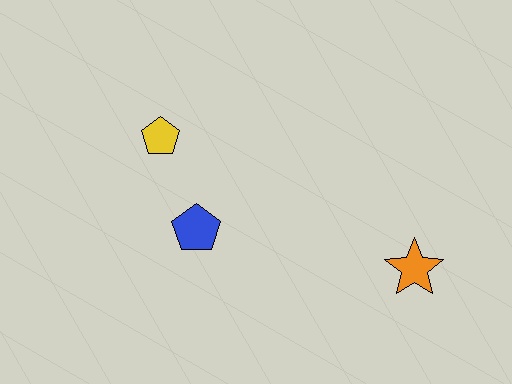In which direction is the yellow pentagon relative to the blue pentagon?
The yellow pentagon is above the blue pentagon.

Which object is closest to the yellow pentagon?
The blue pentagon is closest to the yellow pentagon.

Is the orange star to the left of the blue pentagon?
No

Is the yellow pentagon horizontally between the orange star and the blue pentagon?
No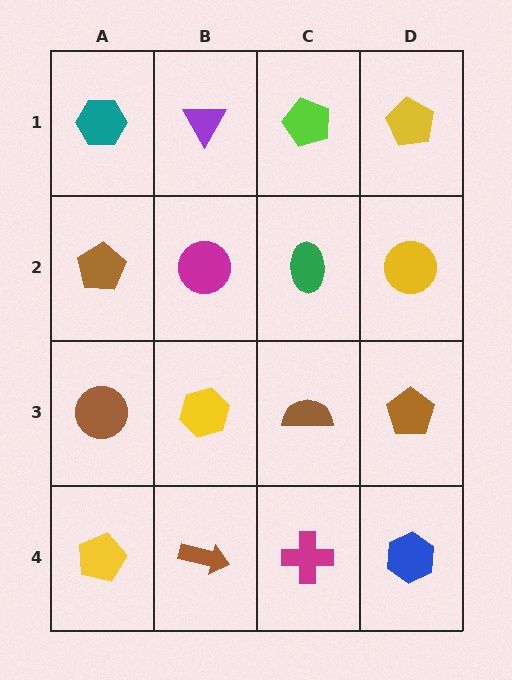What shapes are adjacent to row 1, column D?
A yellow circle (row 2, column D), a lime pentagon (row 1, column C).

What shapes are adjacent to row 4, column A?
A brown circle (row 3, column A), a brown arrow (row 4, column B).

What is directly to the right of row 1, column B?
A lime pentagon.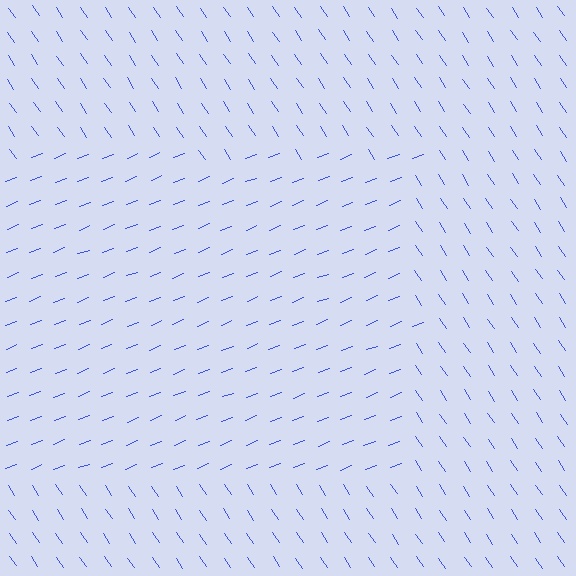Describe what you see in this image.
The image is filled with small blue line segments. A rectangle region in the image has lines oriented differently from the surrounding lines, creating a visible texture boundary.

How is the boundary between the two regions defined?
The boundary is defined purely by a change in line orientation (approximately 78 degrees difference). All lines are the same color and thickness.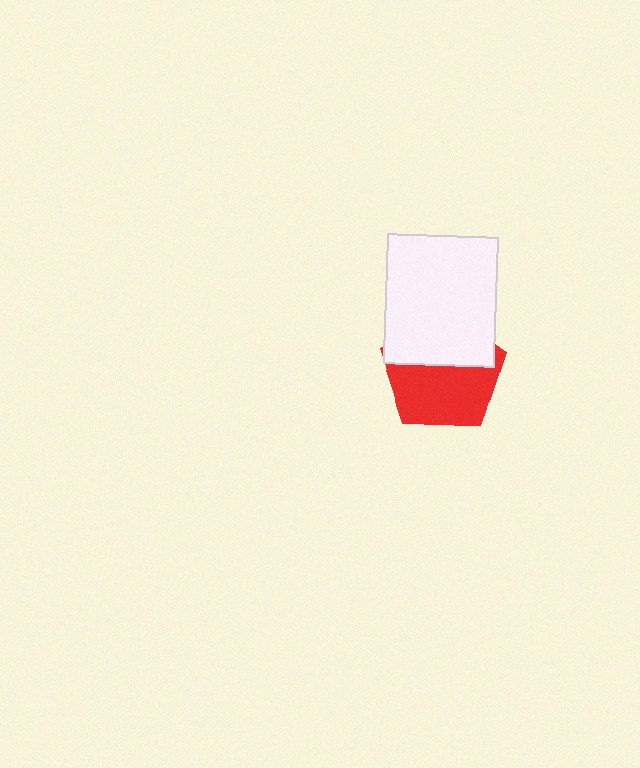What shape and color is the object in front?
The object in front is a white rectangle.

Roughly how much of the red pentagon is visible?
About half of it is visible (roughly 58%).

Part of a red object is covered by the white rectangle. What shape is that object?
It is a pentagon.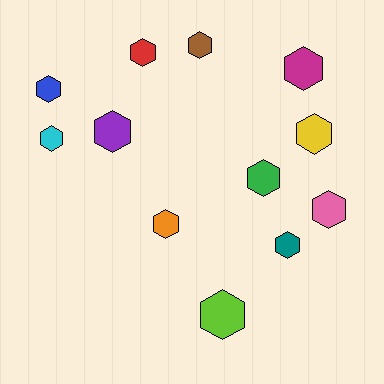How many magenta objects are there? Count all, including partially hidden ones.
There is 1 magenta object.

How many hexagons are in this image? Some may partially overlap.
There are 12 hexagons.